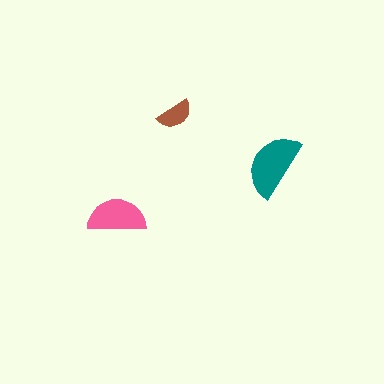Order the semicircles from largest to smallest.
the teal one, the pink one, the brown one.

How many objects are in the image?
There are 3 objects in the image.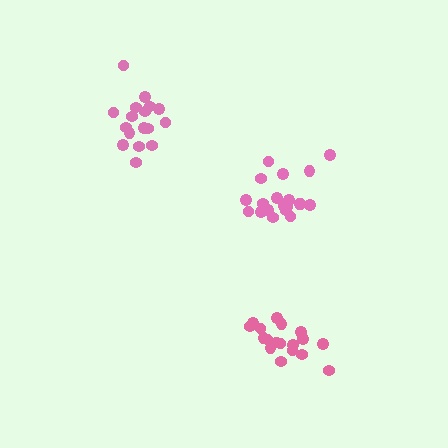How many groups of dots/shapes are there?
There are 3 groups.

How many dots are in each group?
Group 1: 20 dots, Group 2: 17 dots, Group 3: 18 dots (55 total).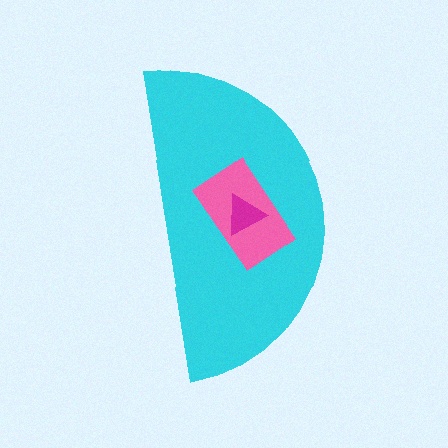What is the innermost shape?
The magenta triangle.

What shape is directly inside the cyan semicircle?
The pink rectangle.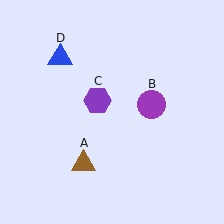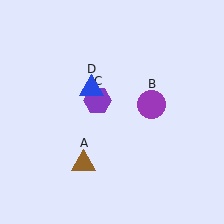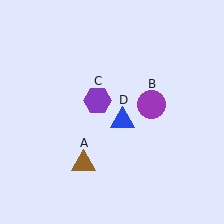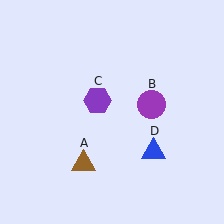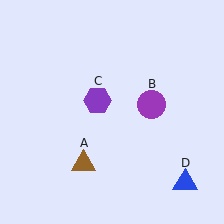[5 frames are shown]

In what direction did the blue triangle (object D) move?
The blue triangle (object D) moved down and to the right.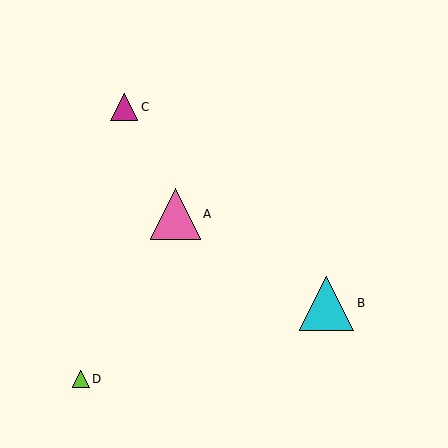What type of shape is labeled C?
Shape C is a magenta triangle.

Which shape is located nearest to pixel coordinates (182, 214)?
The pink triangle (labeled A) at (175, 214) is nearest to that location.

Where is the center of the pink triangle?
The center of the pink triangle is at (175, 214).